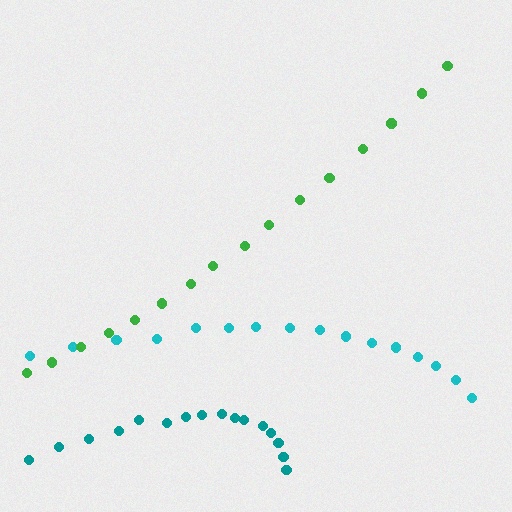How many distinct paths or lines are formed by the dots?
There are 3 distinct paths.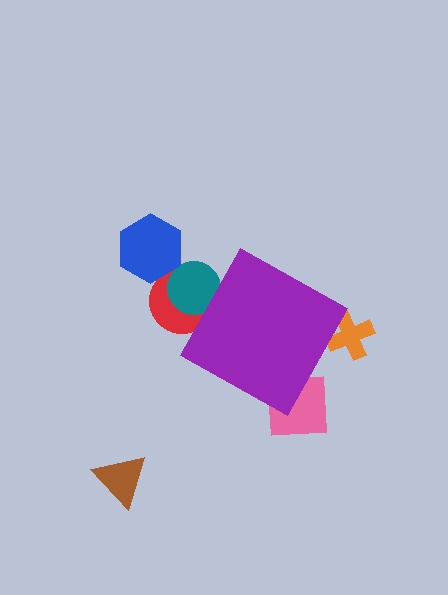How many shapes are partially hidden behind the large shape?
4 shapes are partially hidden.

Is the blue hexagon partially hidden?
No, the blue hexagon is fully visible.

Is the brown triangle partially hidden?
No, the brown triangle is fully visible.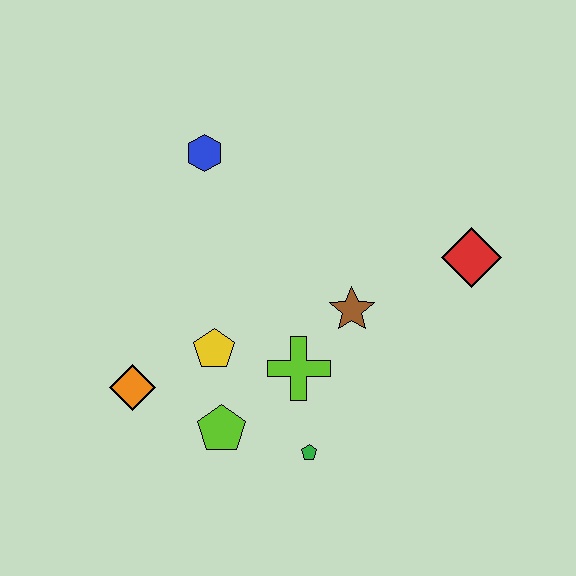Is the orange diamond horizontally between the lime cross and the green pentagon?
No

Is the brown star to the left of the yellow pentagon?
No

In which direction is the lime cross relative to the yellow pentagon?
The lime cross is to the right of the yellow pentagon.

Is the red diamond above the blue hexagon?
No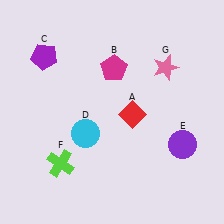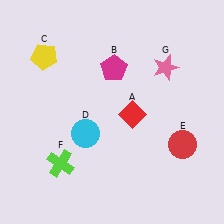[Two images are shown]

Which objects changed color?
C changed from purple to yellow. E changed from purple to red.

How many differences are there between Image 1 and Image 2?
There are 2 differences between the two images.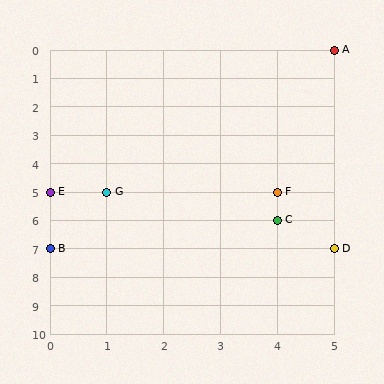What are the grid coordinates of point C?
Point C is at grid coordinates (4, 6).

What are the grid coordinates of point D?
Point D is at grid coordinates (5, 7).